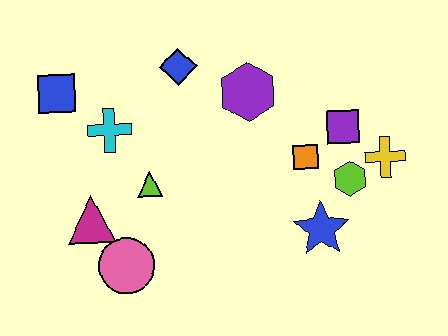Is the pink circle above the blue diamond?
No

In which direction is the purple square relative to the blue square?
The purple square is to the right of the blue square.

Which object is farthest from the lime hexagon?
The blue square is farthest from the lime hexagon.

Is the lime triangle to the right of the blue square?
Yes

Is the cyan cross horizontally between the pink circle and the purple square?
No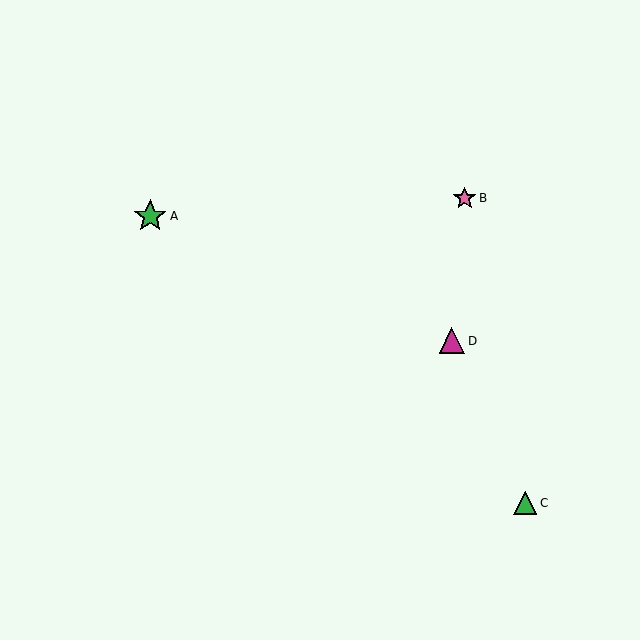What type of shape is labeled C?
Shape C is a green triangle.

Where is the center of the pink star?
The center of the pink star is at (465, 198).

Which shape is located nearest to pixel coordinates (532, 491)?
The green triangle (labeled C) at (525, 503) is nearest to that location.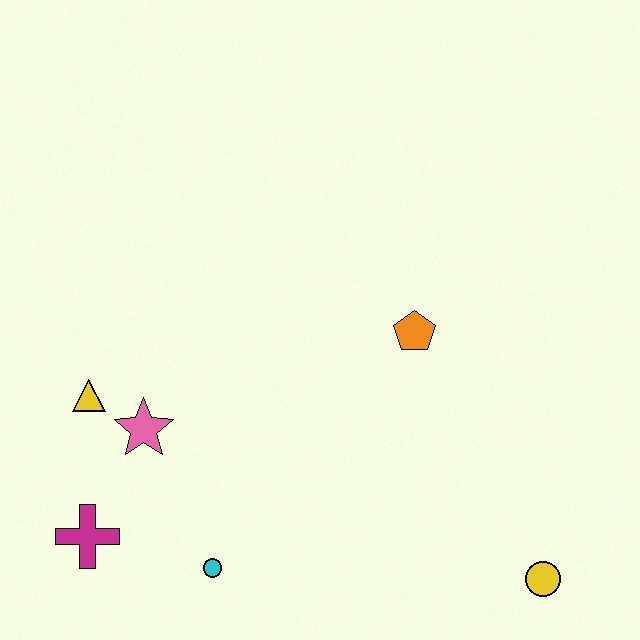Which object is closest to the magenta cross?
The pink star is closest to the magenta cross.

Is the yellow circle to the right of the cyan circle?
Yes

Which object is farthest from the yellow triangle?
The yellow circle is farthest from the yellow triangle.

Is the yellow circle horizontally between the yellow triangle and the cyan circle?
No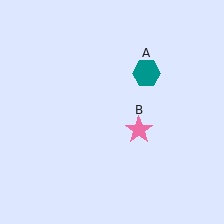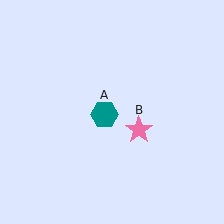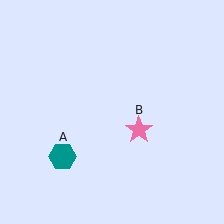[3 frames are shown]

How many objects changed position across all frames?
1 object changed position: teal hexagon (object A).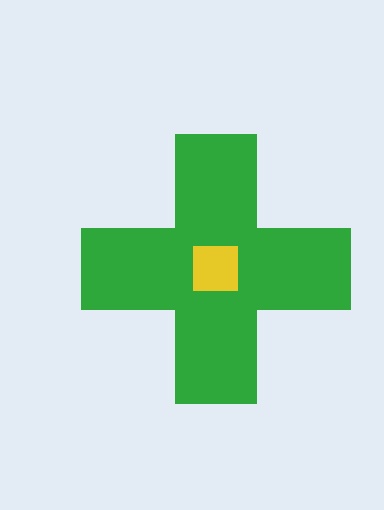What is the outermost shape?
The green cross.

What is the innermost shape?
The yellow square.